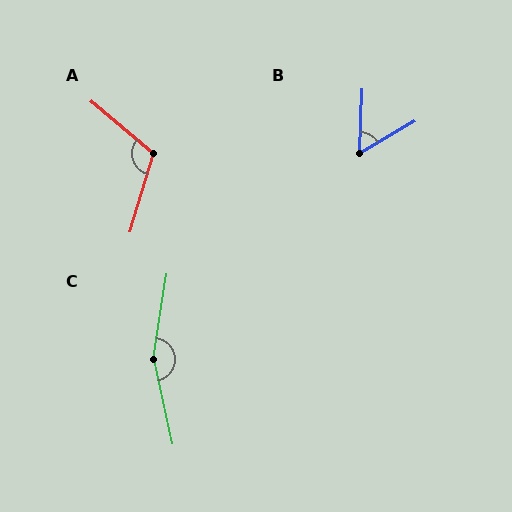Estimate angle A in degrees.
Approximately 114 degrees.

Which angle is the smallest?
B, at approximately 57 degrees.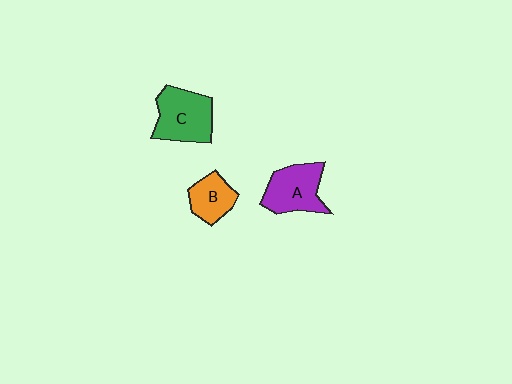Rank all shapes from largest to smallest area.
From largest to smallest: C (green), A (purple), B (orange).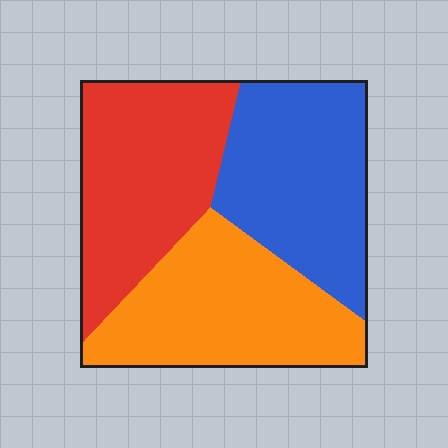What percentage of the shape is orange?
Orange takes up about one third (1/3) of the shape.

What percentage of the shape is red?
Red takes up about one third (1/3) of the shape.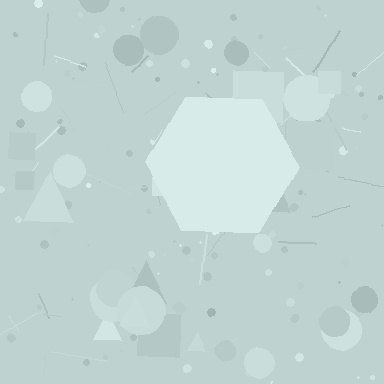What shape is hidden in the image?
A hexagon is hidden in the image.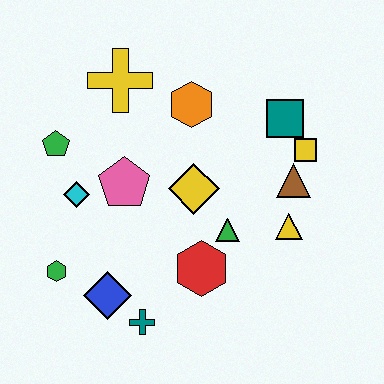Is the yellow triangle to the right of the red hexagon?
Yes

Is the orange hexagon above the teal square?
Yes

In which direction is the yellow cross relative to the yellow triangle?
The yellow cross is to the left of the yellow triangle.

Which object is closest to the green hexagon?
The blue diamond is closest to the green hexagon.